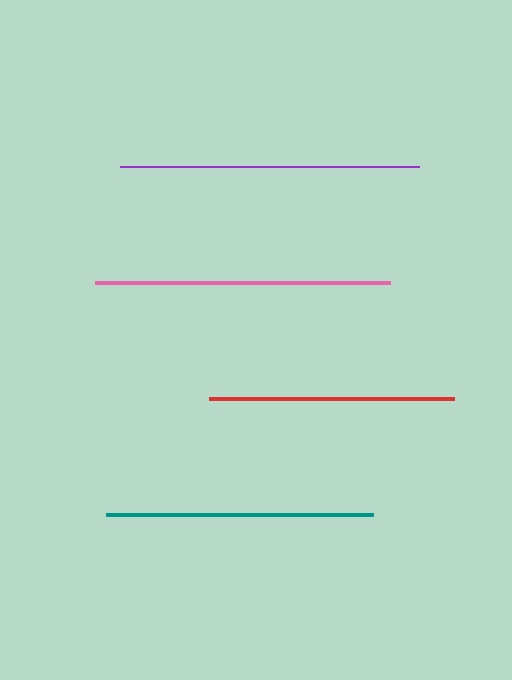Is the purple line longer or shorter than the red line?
The purple line is longer than the red line.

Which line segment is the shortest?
The red line is the shortest at approximately 245 pixels.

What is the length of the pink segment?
The pink segment is approximately 295 pixels long.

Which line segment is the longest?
The purple line is the longest at approximately 299 pixels.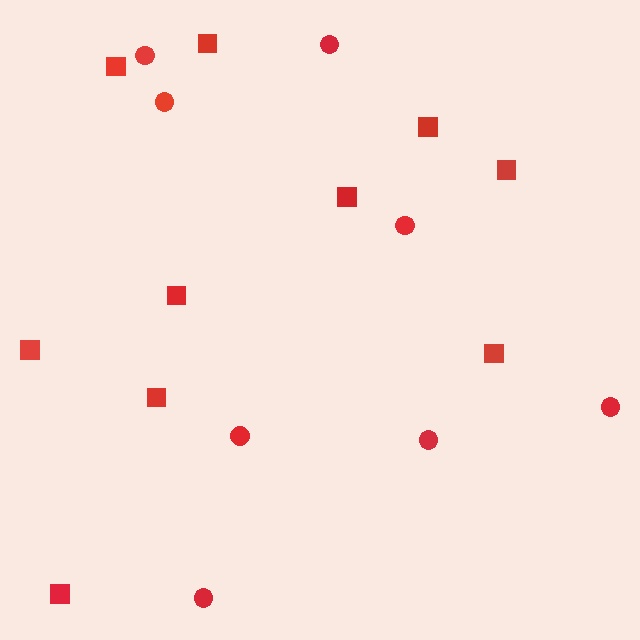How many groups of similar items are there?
There are 2 groups: one group of circles (8) and one group of squares (10).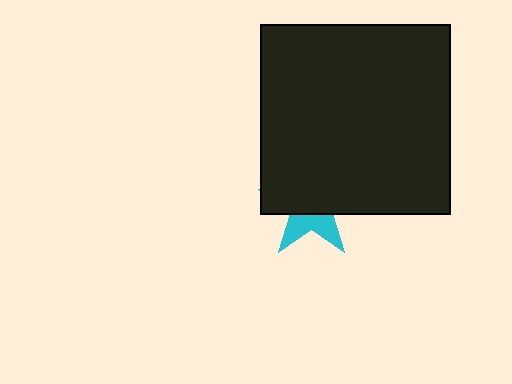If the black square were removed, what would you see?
You would see the complete cyan star.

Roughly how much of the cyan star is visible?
A small part of it is visible (roughly 35%).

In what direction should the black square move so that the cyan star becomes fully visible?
The black square should move up. That is the shortest direction to clear the overlap and leave the cyan star fully visible.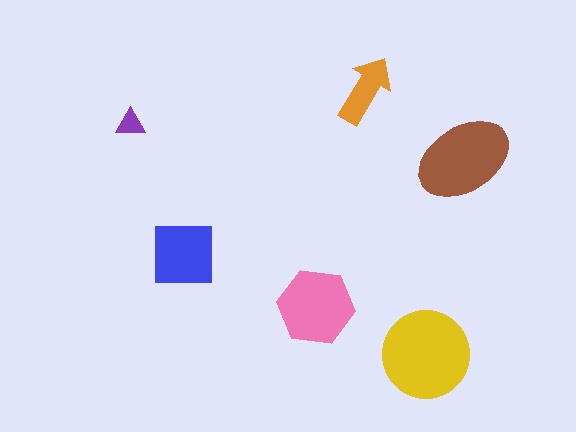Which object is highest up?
The orange arrow is topmost.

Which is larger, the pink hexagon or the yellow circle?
The yellow circle.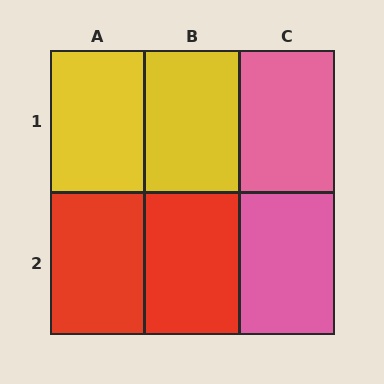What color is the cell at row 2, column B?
Red.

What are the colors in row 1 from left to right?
Yellow, yellow, pink.